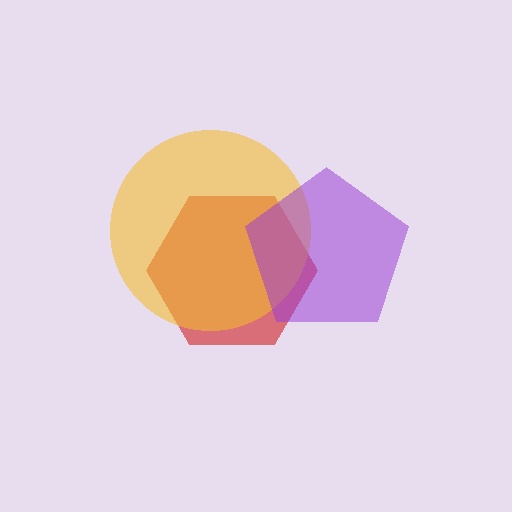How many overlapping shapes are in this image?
There are 3 overlapping shapes in the image.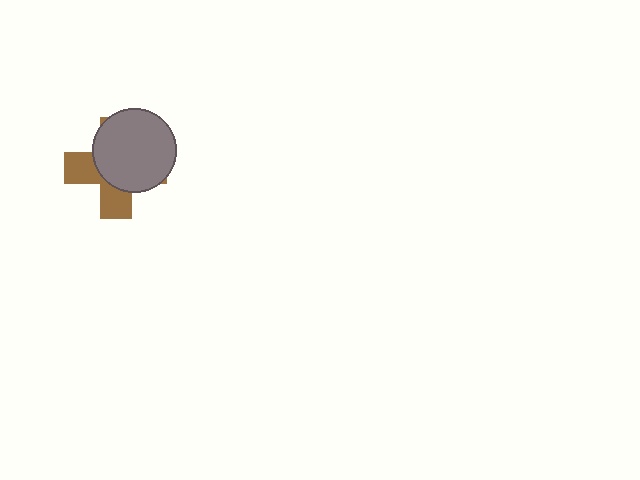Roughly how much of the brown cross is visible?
A small part of it is visible (roughly 38%).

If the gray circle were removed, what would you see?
You would see the complete brown cross.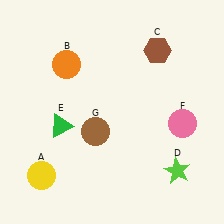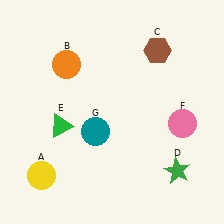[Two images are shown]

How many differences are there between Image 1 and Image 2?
There are 2 differences between the two images.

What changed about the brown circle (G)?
In Image 1, G is brown. In Image 2, it changed to teal.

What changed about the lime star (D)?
In Image 1, D is lime. In Image 2, it changed to green.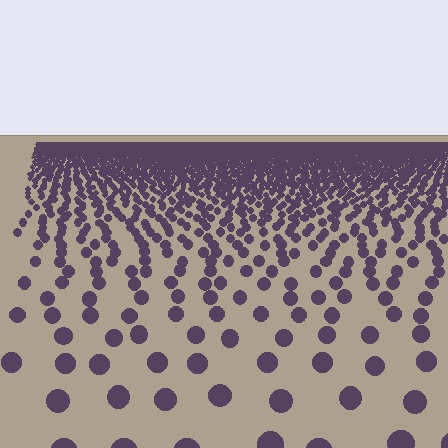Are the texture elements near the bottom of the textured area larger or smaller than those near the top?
Larger. Near the bottom, elements are closer to the viewer and appear at a bigger on-screen size.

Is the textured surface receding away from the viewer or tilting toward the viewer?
The surface is receding away from the viewer. Texture elements get smaller and denser toward the top.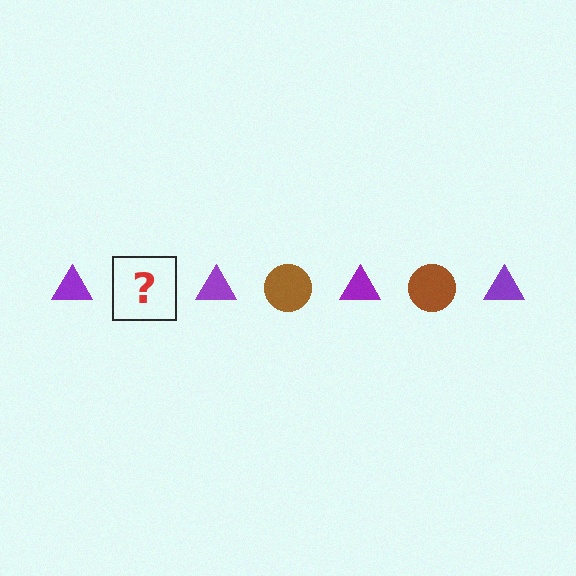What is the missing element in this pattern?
The missing element is a brown circle.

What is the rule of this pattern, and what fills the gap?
The rule is that the pattern alternates between purple triangle and brown circle. The gap should be filled with a brown circle.